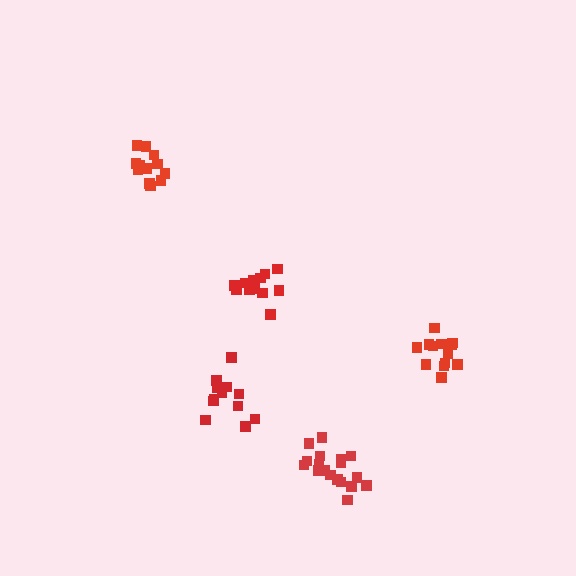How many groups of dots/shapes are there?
There are 5 groups.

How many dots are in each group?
Group 1: 12 dots, Group 2: 13 dots, Group 3: 18 dots, Group 4: 12 dots, Group 5: 12 dots (67 total).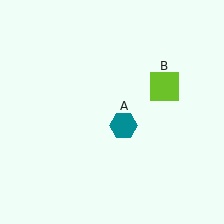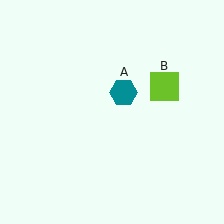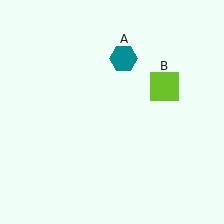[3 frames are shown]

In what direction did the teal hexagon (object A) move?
The teal hexagon (object A) moved up.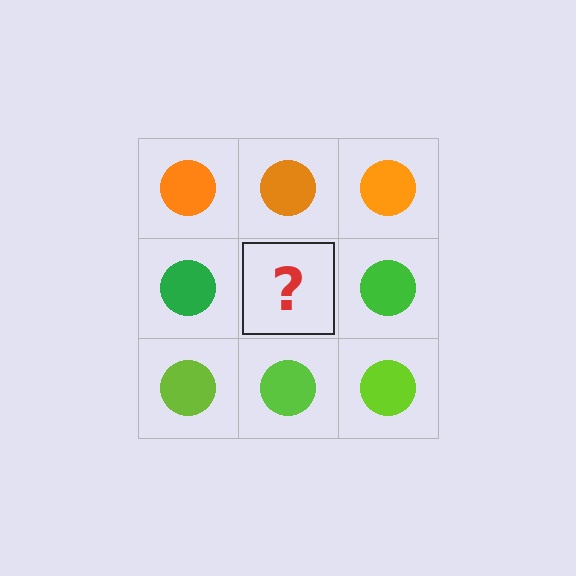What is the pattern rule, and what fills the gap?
The rule is that each row has a consistent color. The gap should be filled with a green circle.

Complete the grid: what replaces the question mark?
The question mark should be replaced with a green circle.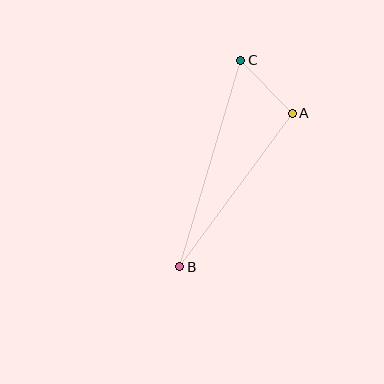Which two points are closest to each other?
Points A and C are closest to each other.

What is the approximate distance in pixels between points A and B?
The distance between A and B is approximately 190 pixels.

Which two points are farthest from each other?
Points B and C are farthest from each other.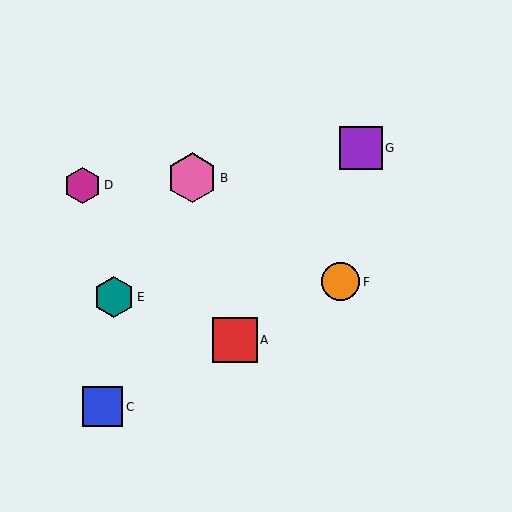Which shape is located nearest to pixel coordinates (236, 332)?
The red square (labeled A) at (235, 340) is nearest to that location.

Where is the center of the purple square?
The center of the purple square is at (361, 148).